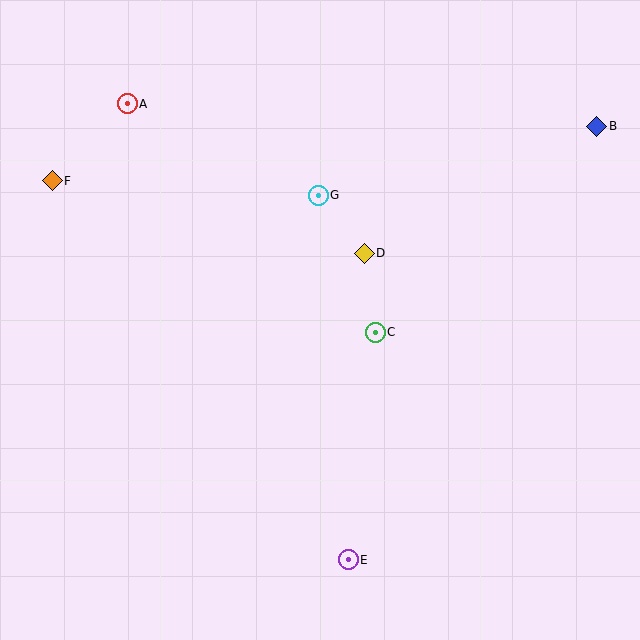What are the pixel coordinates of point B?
Point B is at (597, 126).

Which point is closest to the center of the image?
Point C at (375, 332) is closest to the center.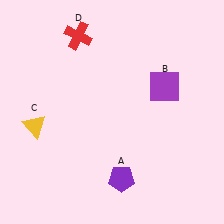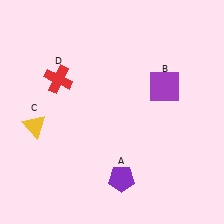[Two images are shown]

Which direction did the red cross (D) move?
The red cross (D) moved down.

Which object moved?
The red cross (D) moved down.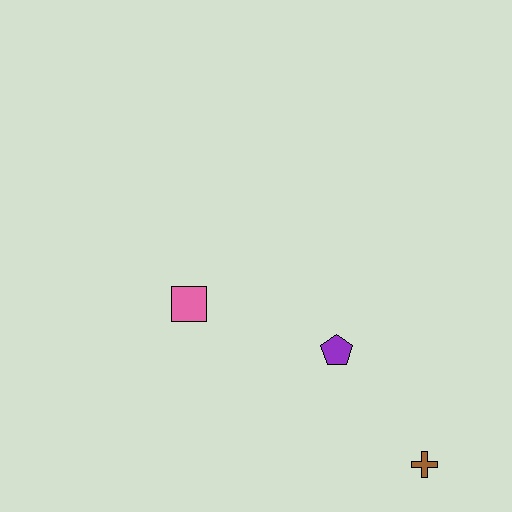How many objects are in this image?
There are 3 objects.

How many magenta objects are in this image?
There are no magenta objects.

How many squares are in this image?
There is 1 square.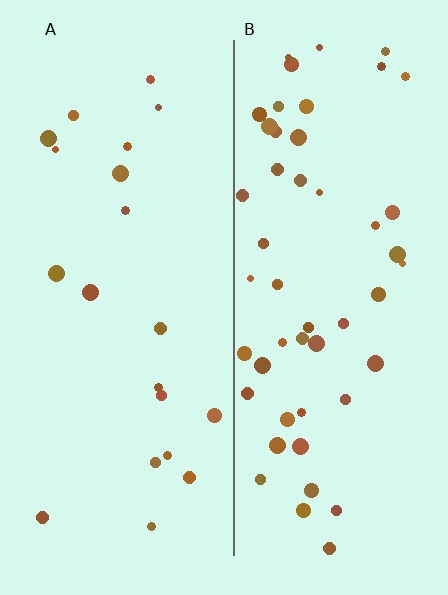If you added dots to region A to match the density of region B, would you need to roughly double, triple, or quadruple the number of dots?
Approximately triple.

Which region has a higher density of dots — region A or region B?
B (the right).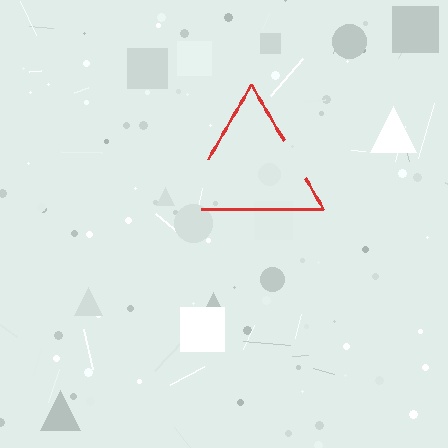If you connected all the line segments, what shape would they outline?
They would outline a triangle.